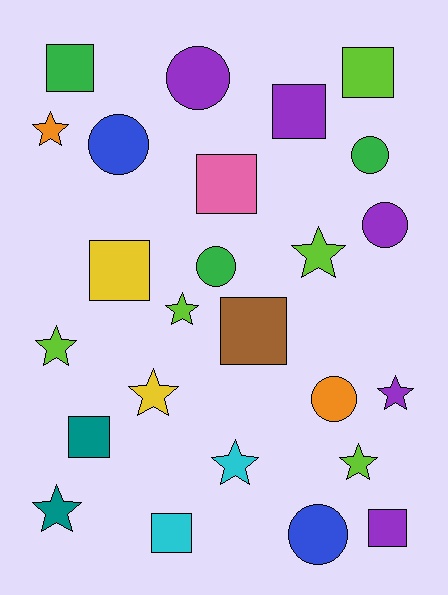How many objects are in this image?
There are 25 objects.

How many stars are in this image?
There are 9 stars.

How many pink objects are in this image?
There is 1 pink object.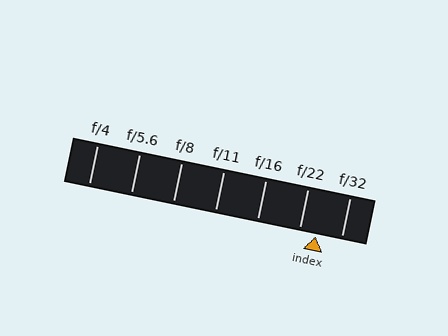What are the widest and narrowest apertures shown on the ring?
The widest aperture shown is f/4 and the narrowest is f/32.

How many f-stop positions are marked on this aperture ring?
There are 7 f-stop positions marked.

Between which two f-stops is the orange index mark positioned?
The index mark is between f/22 and f/32.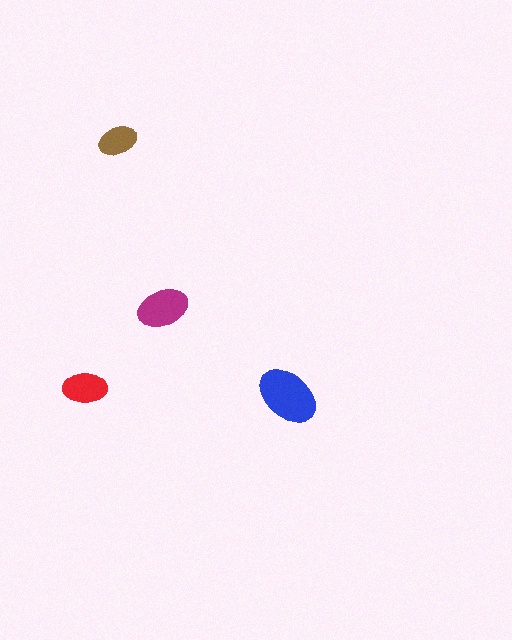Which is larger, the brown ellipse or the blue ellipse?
The blue one.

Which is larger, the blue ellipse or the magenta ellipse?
The blue one.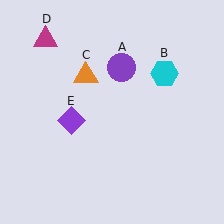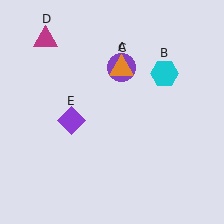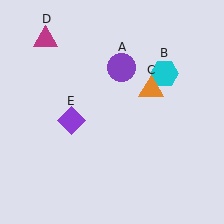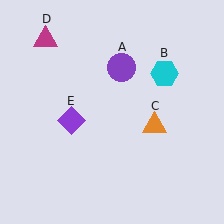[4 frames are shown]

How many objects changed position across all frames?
1 object changed position: orange triangle (object C).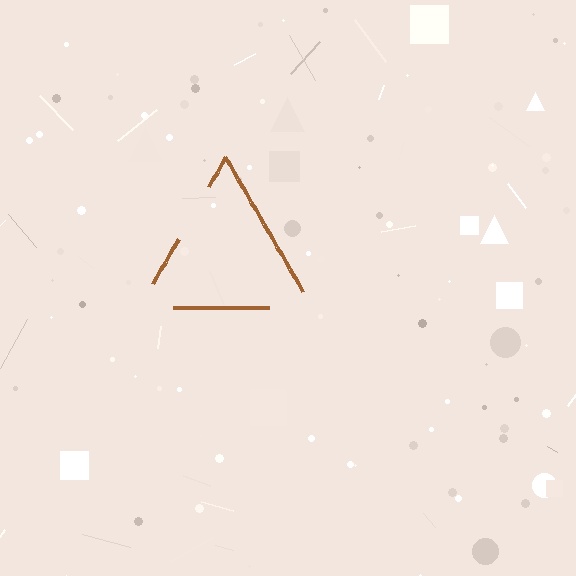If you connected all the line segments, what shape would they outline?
They would outline a triangle.